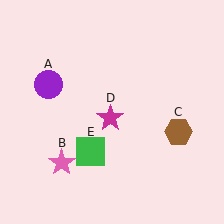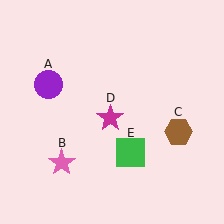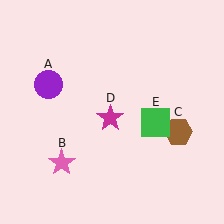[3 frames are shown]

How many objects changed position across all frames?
1 object changed position: green square (object E).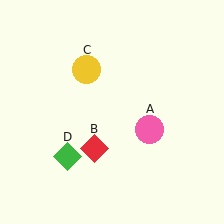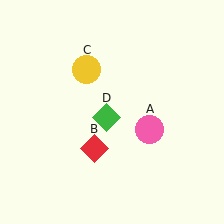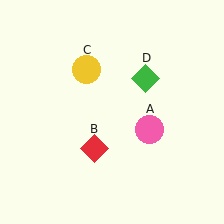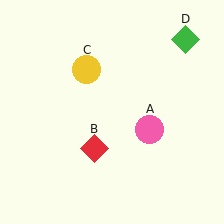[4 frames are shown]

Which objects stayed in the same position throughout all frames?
Pink circle (object A) and red diamond (object B) and yellow circle (object C) remained stationary.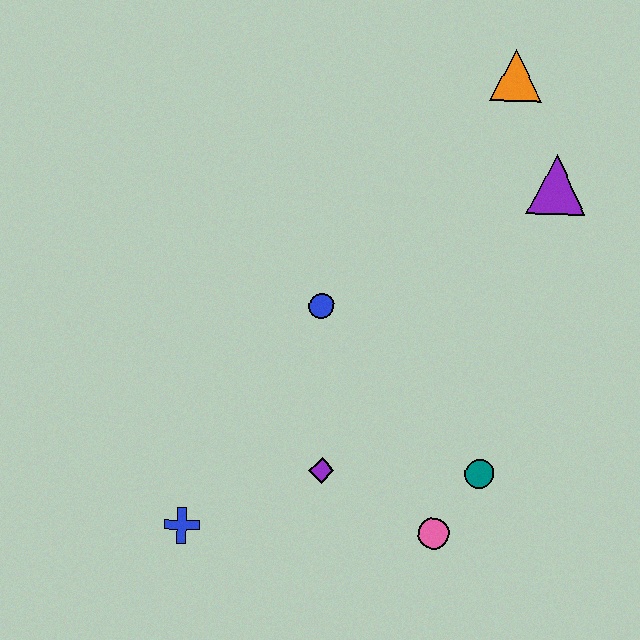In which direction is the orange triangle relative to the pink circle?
The orange triangle is above the pink circle.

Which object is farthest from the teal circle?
The orange triangle is farthest from the teal circle.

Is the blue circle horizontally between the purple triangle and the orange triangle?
No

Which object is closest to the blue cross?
The purple diamond is closest to the blue cross.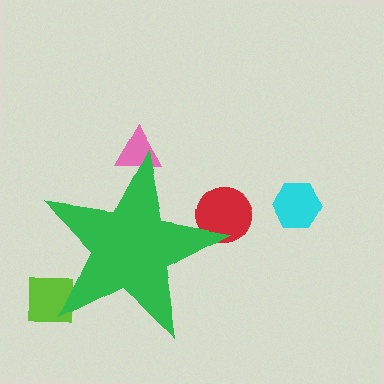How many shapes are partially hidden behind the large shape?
3 shapes are partially hidden.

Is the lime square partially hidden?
Yes, the lime square is partially hidden behind the green star.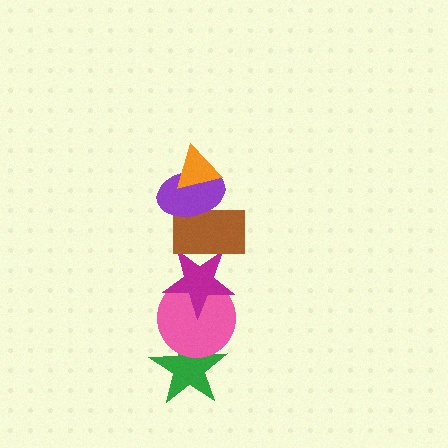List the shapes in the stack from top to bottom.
From top to bottom: the orange triangle, the purple ellipse, the brown rectangle, the magenta star, the pink circle, the green star.